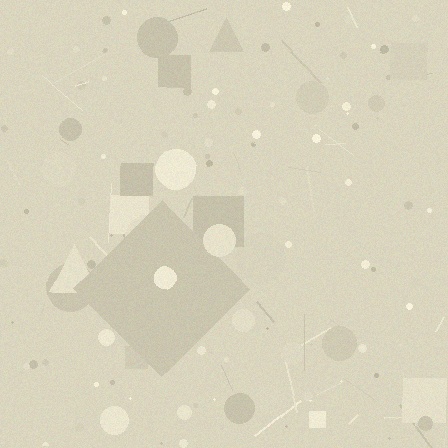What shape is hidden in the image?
A diamond is hidden in the image.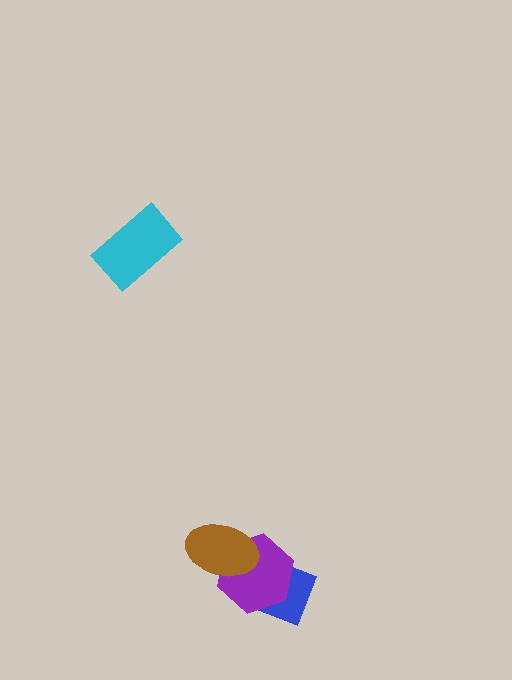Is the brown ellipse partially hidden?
No, no other shape covers it.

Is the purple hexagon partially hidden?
Yes, it is partially covered by another shape.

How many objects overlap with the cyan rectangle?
0 objects overlap with the cyan rectangle.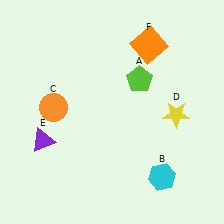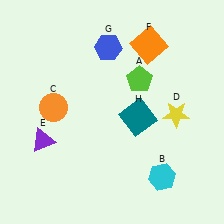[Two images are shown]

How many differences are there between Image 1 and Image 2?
There are 2 differences between the two images.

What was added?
A blue hexagon (G), a teal square (H) were added in Image 2.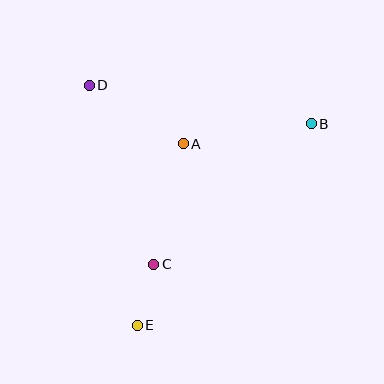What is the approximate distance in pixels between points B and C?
The distance between B and C is approximately 211 pixels.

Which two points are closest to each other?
Points C and E are closest to each other.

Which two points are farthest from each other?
Points B and E are farthest from each other.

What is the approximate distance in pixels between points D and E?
The distance between D and E is approximately 244 pixels.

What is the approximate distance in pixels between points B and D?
The distance between B and D is approximately 225 pixels.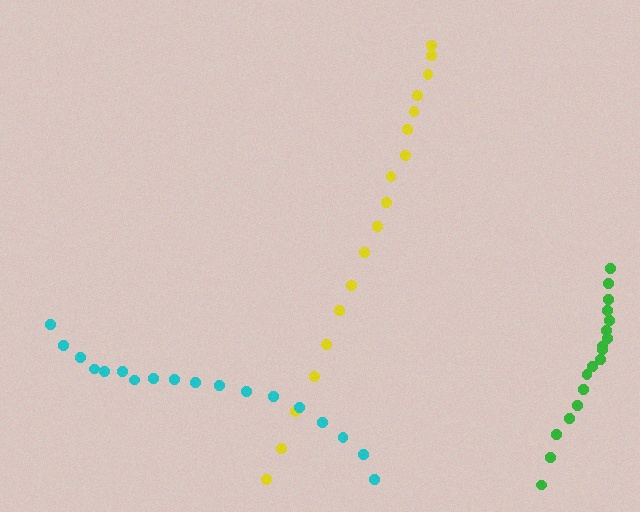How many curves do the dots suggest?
There are 3 distinct paths.